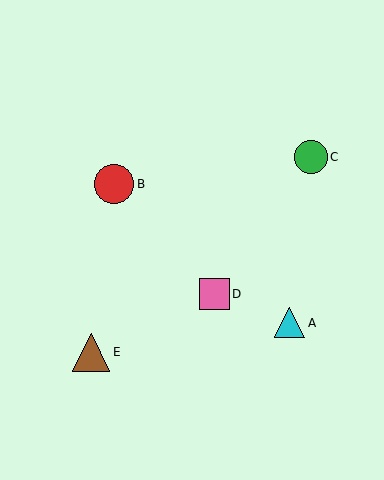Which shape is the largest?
The red circle (labeled B) is the largest.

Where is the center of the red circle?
The center of the red circle is at (114, 184).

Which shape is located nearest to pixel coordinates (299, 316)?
The cyan triangle (labeled A) at (290, 323) is nearest to that location.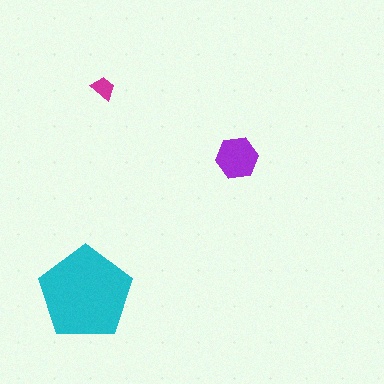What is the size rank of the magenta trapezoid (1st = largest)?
3rd.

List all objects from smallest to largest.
The magenta trapezoid, the purple hexagon, the cyan pentagon.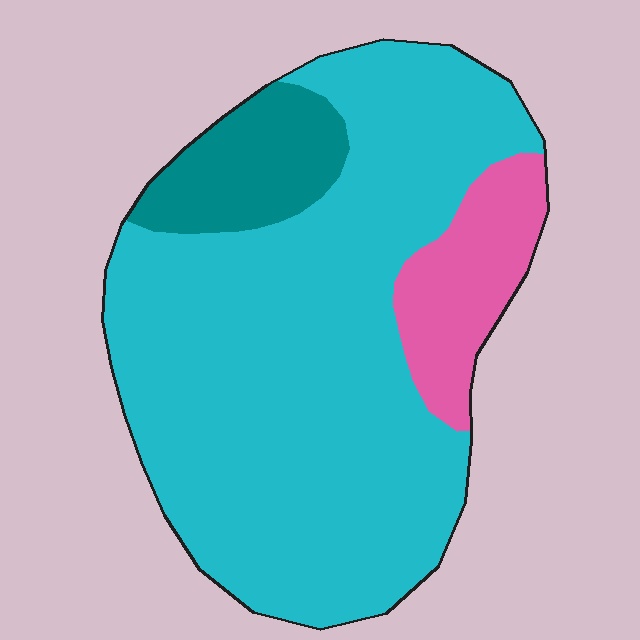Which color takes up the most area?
Cyan, at roughly 75%.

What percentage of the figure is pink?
Pink covers 12% of the figure.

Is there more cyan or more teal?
Cyan.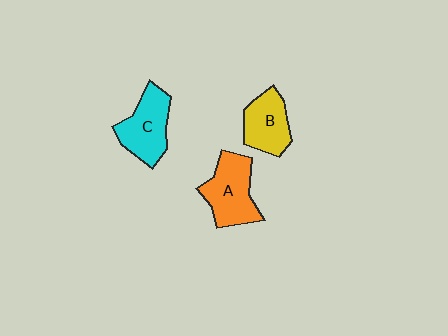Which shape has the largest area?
Shape A (orange).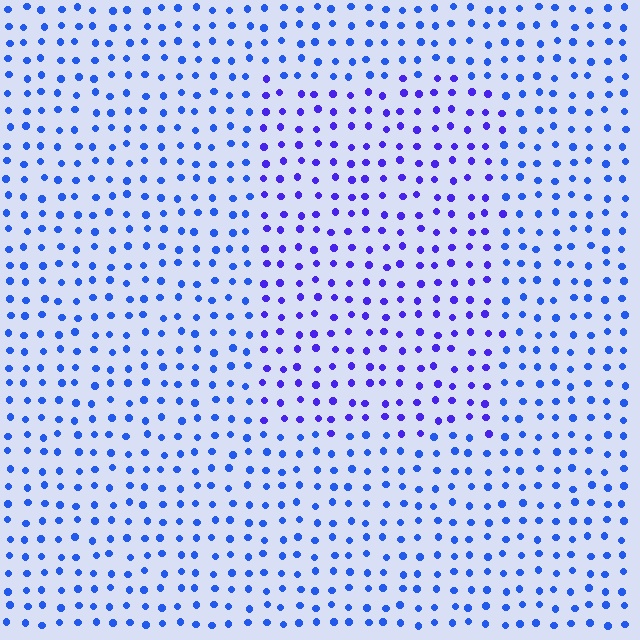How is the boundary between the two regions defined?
The boundary is defined purely by a slight shift in hue (about 28 degrees). Spacing, size, and orientation are identical on both sides.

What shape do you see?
I see a rectangle.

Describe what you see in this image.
The image is filled with small blue elements in a uniform arrangement. A rectangle-shaped region is visible where the elements are tinted to a slightly different hue, forming a subtle color boundary.